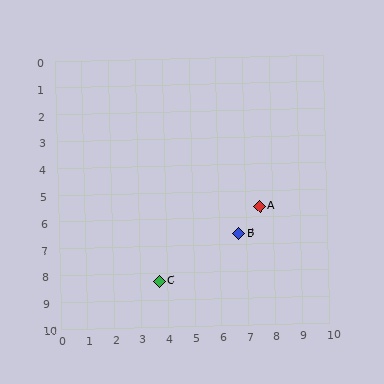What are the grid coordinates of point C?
Point C is at approximately (3.7, 8.3).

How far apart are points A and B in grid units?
Points A and B are about 1.3 grid units apart.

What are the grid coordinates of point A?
Point A is at approximately (7.5, 5.6).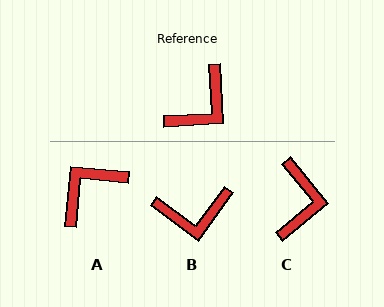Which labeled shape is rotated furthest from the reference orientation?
A, about 171 degrees away.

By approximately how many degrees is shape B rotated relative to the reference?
Approximately 40 degrees clockwise.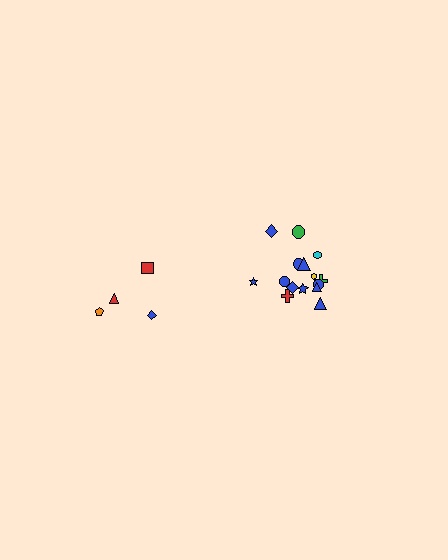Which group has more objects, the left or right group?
The right group.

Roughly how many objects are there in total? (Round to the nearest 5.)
Roughly 20 objects in total.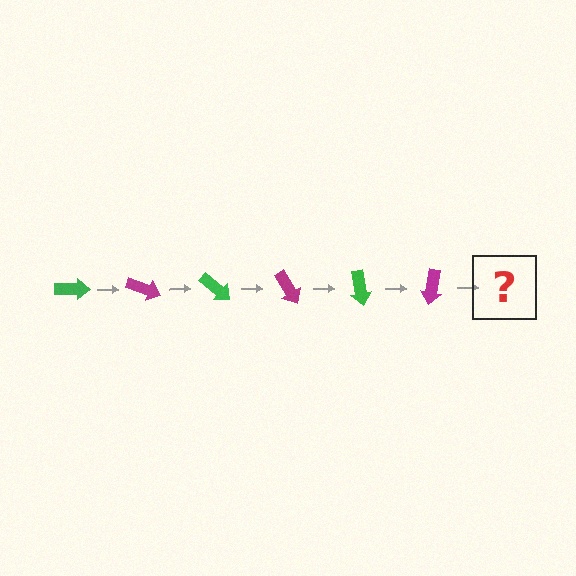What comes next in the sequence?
The next element should be a green arrow, rotated 120 degrees from the start.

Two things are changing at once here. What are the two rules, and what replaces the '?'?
The two rules are that it rotates 20 degrees each step and the color cycles through green and magenta. The '?' should be a green arrow, rotated 120 degrees from the start.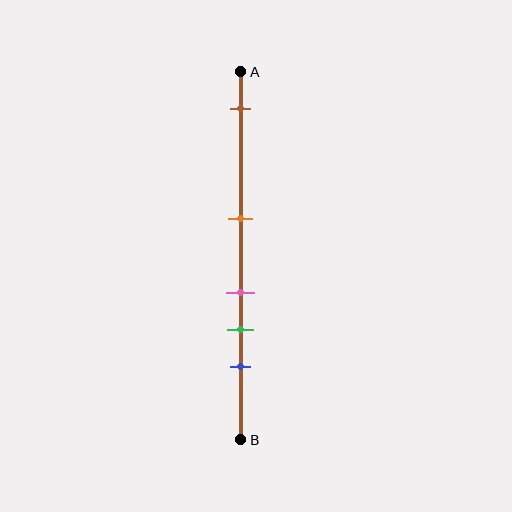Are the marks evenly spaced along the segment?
No, the marks are not evenly spaced.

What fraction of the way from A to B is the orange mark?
The orange mark is approximately 40% (0.4) of the way from A to B.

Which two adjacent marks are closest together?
The pink and green marks are the closest adjacent pair.